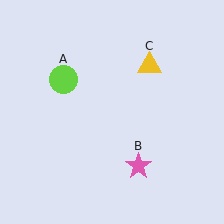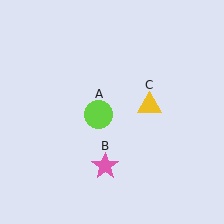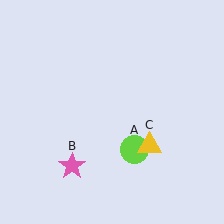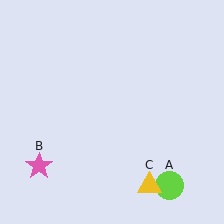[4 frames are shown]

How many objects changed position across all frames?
3 objects changed position: lime circle (object A), pink star (object B), yellow triangle (object C).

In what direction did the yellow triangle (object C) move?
The yellow triangle (object C) moved down.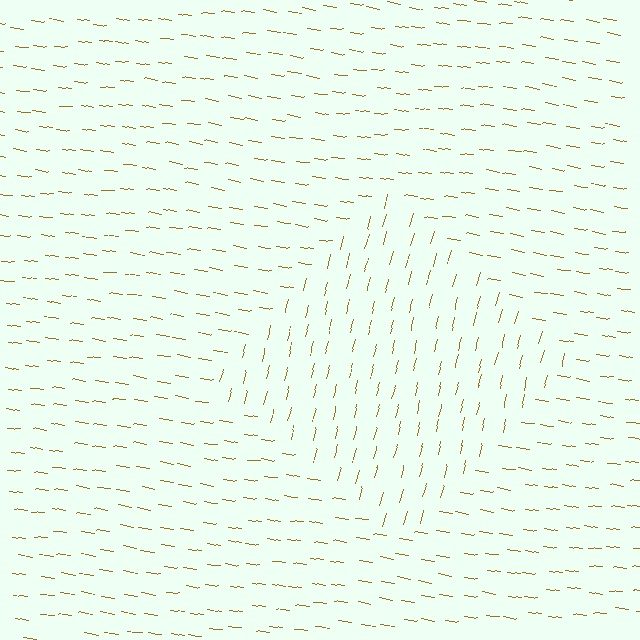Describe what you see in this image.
The image is filled with small brown line segments. A diamond region in the image has lines oriented differently from the surrounding lines, creating a visible texture boundary.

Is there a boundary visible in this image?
Yes, there is a texture boundary formed by a change in line orientation.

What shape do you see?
I see a diamond.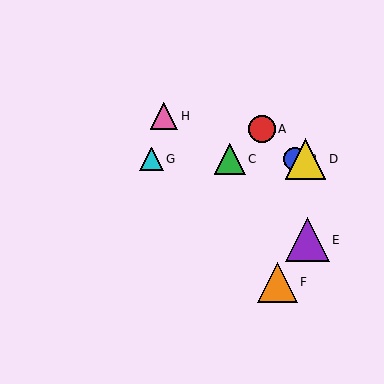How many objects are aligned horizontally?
4 objects (B, C, D, G) are aligned horizontally.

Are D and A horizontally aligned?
No, D is at y≈159 and A is at y≈129.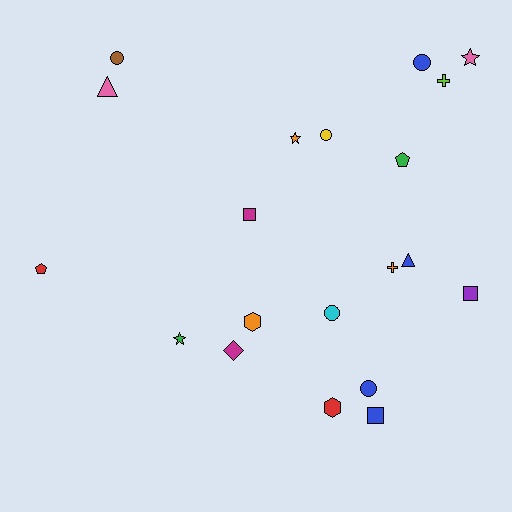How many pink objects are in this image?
There are 2 pink objects.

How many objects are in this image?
There are 20 objects.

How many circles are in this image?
There are 5 circles.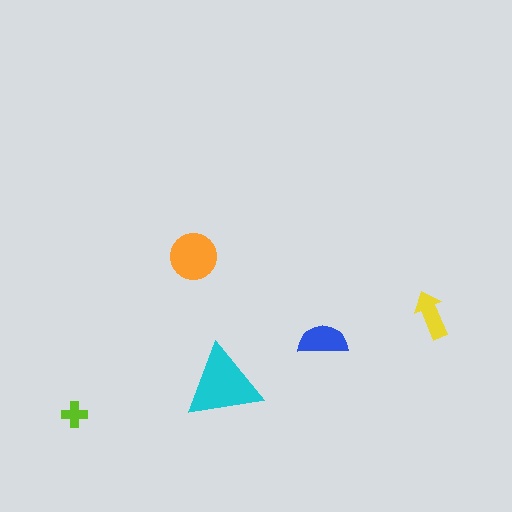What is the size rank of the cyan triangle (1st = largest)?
1st.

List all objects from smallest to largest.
The lime cross, the yellow arrow, the blue semicircle, the orange circle, the cyan triangle.